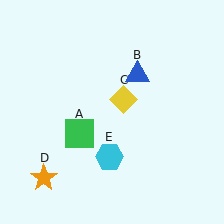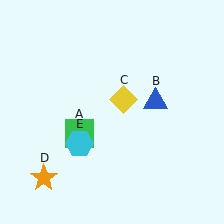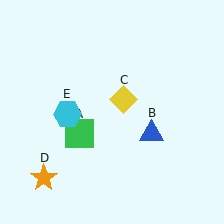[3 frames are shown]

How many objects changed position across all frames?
2 objects changed position: blue triangle (object B), cyan hexagon (object E).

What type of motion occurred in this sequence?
The blue triangle (object B), cyan hexagon (object E) rotated clockwise around the center of the scene.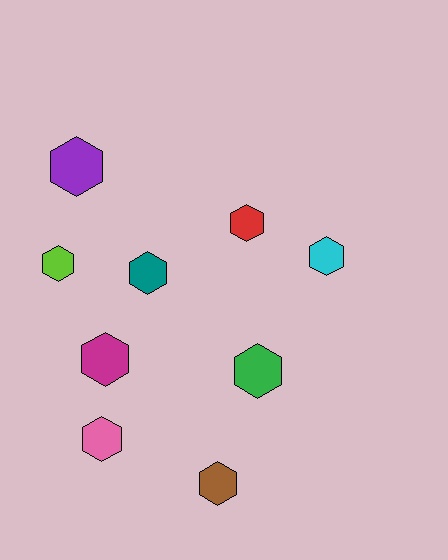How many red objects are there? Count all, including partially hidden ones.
There is 1 red object.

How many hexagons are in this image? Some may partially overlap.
There are 9 hexagons.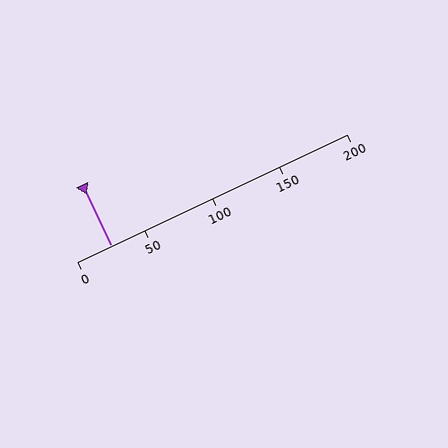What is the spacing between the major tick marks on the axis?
The major ticks are spaced 50 apart.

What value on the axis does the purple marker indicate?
The marker indicates approximately 25.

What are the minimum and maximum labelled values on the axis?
The axis runs from 0 to 200.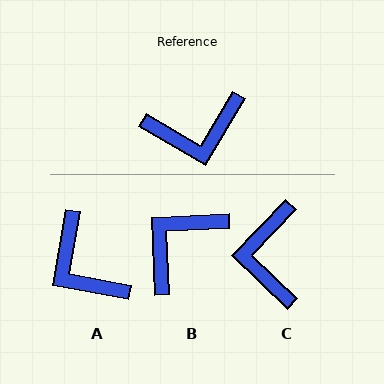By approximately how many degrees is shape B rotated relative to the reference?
Approximately 147 degrees clockwise.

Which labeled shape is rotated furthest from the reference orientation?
B, about 147 degrees away.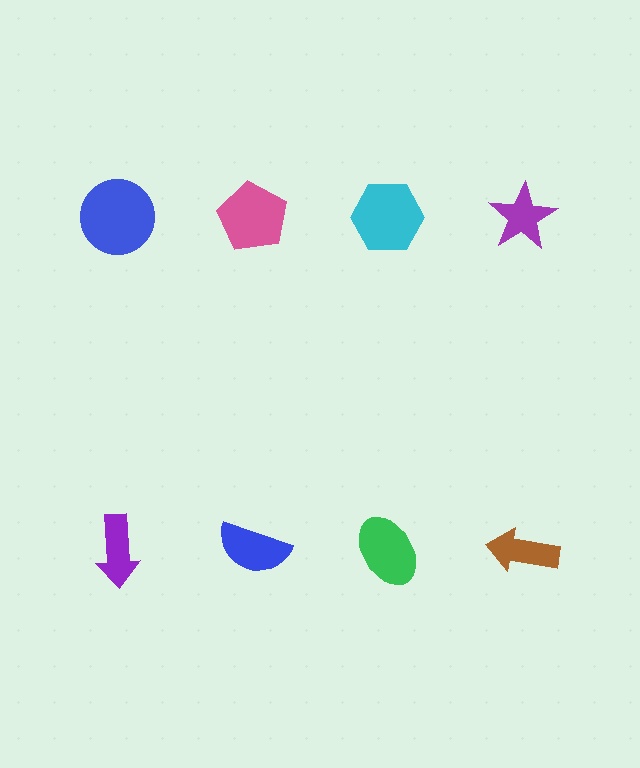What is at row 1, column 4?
A purple star.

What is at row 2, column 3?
A green ellipse.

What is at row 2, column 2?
A blue semicircle.